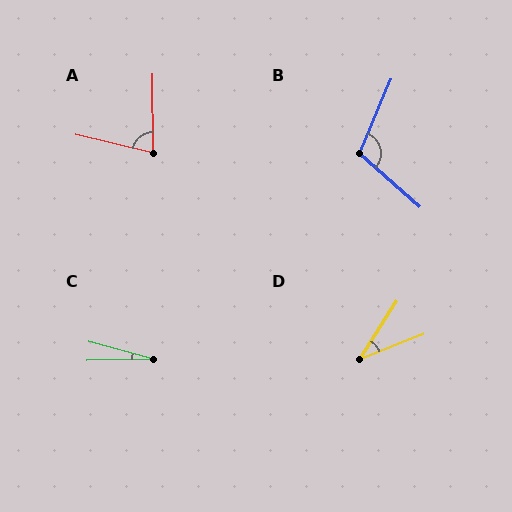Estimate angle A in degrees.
Approximately 76 degrees.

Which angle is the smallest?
C, at approximately 16 degrees.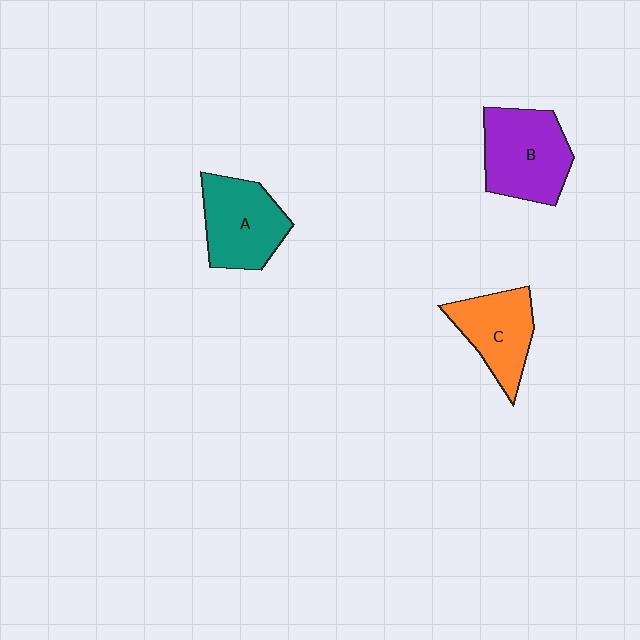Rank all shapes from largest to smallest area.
From largest to smallest: B (purple), A (teal), C (orange).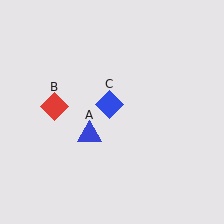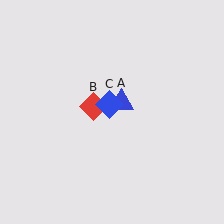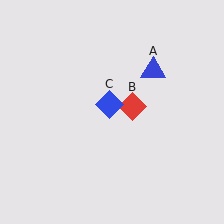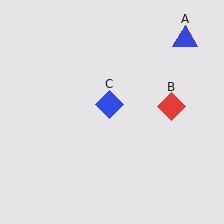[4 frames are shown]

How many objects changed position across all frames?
2 objects changed position: blue triangle (object A), red diamond (object B).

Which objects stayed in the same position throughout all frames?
Blue diamond (object C) remained stationary.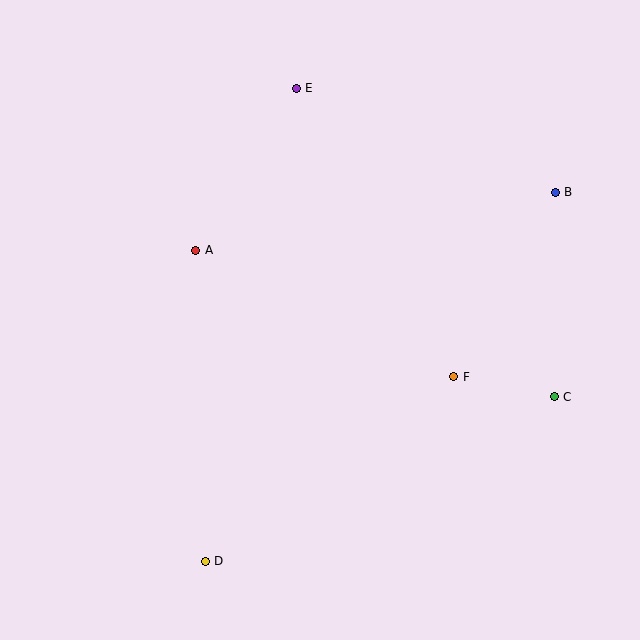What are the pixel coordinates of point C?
Point C is at (554, 397).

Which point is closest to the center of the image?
Point A at (196, 250) is closest to the center.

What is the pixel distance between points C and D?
The distance between C and D is 386 pixels.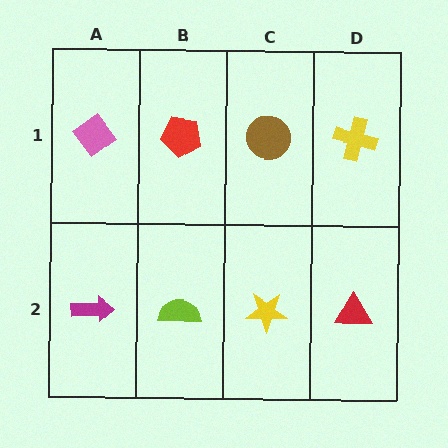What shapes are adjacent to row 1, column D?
A red triangle (row 2, column D), a brown circle (row 1, column C).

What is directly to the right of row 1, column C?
A yellow cross.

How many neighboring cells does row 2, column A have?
2.